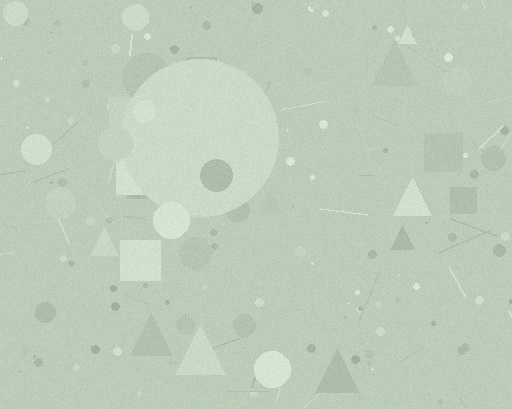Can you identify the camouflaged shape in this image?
The camouflaged shape is a circle.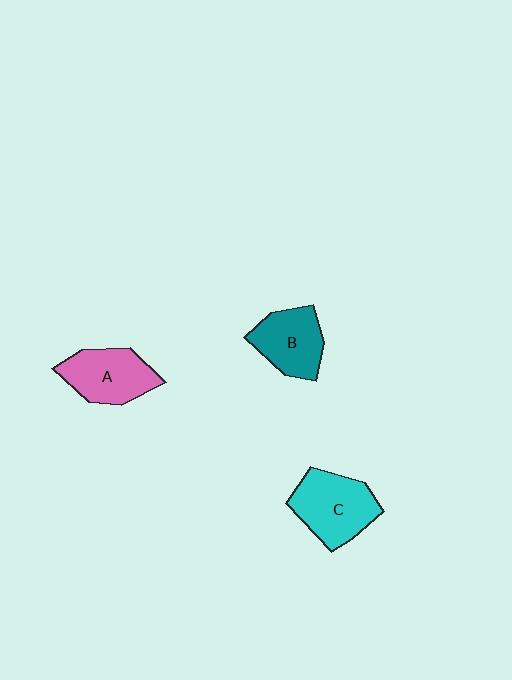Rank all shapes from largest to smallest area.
From largest to smallest: C (cyan), A (pink), B (teal).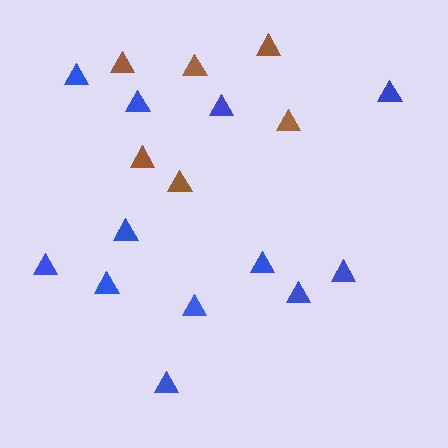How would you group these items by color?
There are 2 groups: one group of brown triangles (6) and one group of blue triangles (12).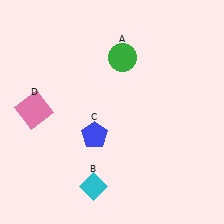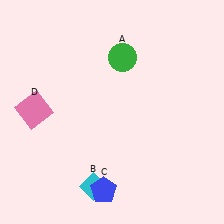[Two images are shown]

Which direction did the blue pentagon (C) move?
The blue pentagon (C) moved down.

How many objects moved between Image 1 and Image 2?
1 object moved between the two images.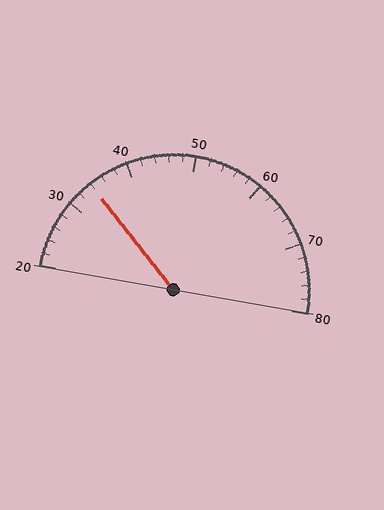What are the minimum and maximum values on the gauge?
The gauge ranges from 20 to 80.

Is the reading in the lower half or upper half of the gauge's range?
The reading is in the lower half of the range (20 to 80).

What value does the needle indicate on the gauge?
The needle indicates approximately 34.